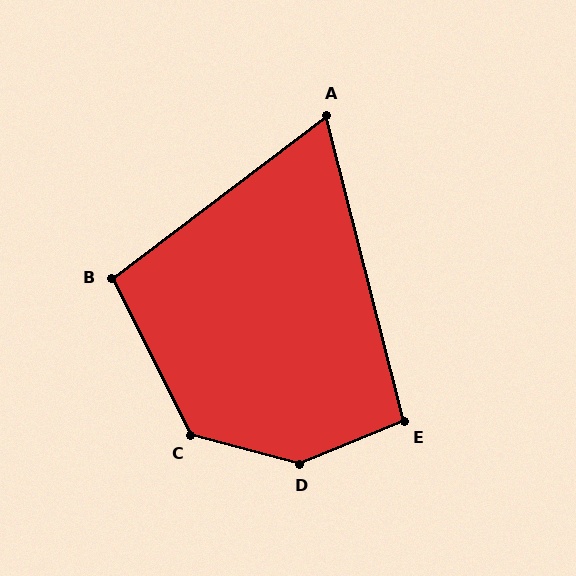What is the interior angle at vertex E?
Approximately 98 degrees (obtuse).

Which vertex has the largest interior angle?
D, at approximately 143 degrees.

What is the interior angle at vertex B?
Approximately 101 degrees (obtuse).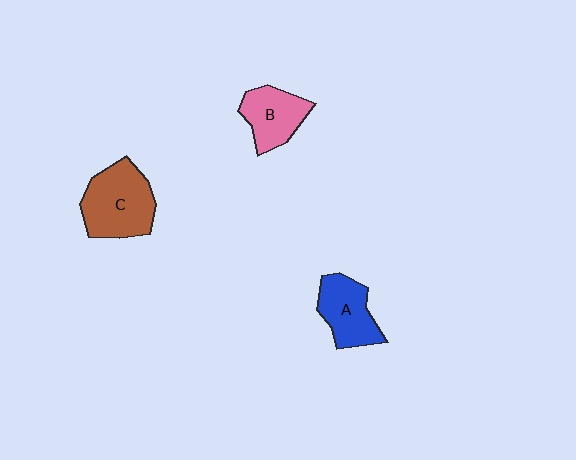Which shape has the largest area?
Shape C (brown).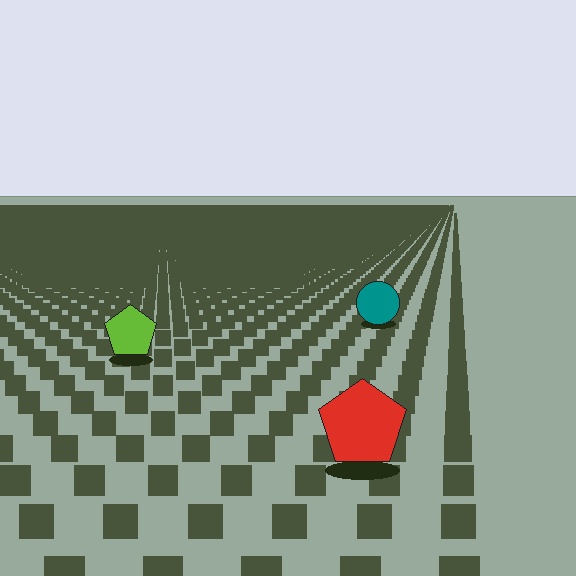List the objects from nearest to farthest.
From nearest to farthest: the red pentagon, the lime pentagon, the teal circle.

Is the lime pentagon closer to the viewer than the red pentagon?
No. The red pentagon is closer — you can tell from the texture gradient: the ground texture is coarser near it.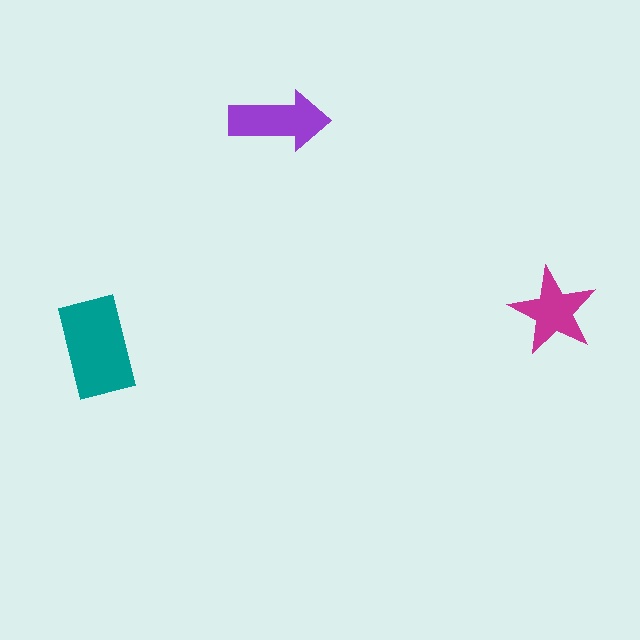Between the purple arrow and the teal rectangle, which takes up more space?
The teal rectangle.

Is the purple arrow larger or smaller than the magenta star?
Larger.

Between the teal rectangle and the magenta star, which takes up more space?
The teal rectangle.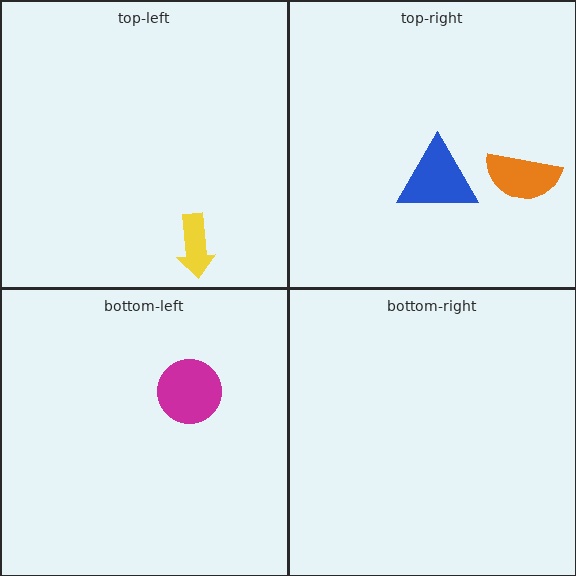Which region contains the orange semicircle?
The top-right region.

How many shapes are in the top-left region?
1.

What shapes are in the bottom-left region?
The magenta circle.